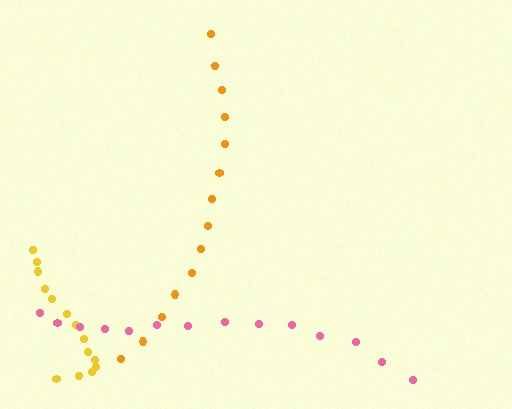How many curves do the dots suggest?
There are 3 distinct paths.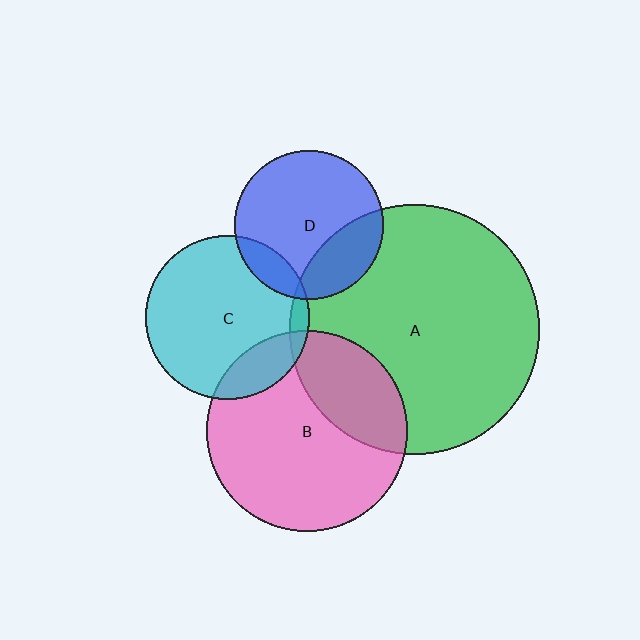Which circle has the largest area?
Circle A (green).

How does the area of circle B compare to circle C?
Approximately 1.5 times.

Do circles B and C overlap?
Yes.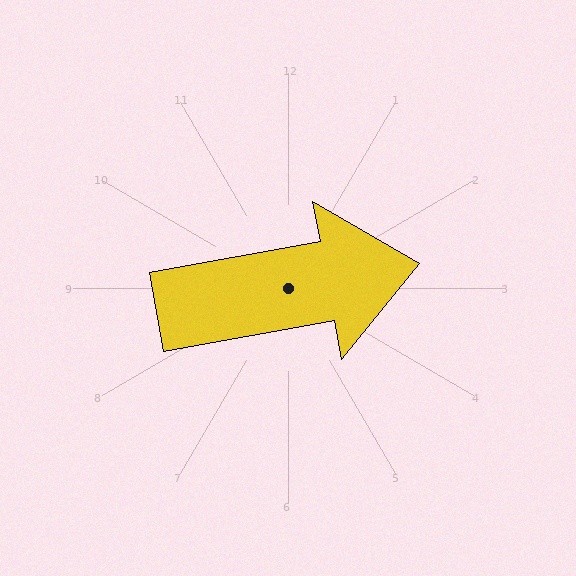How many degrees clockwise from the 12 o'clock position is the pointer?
Approximately 80 degrees.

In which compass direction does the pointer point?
East.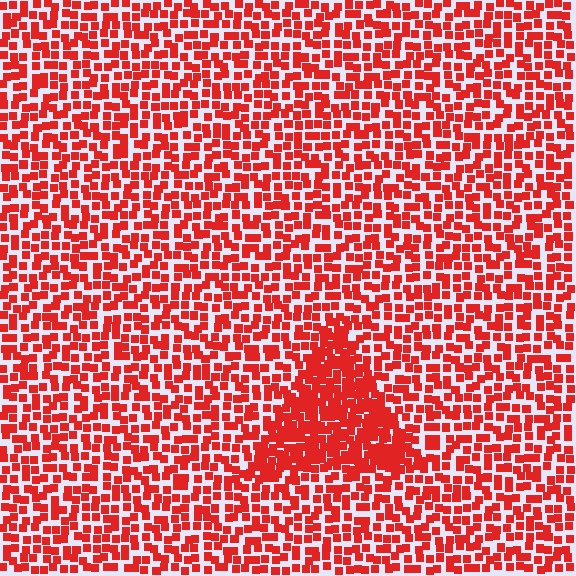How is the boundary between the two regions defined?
The boundary is defined by a change in element density (approximately 1.9x ratio). All elements are the same color, size, and shape.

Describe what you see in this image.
The image contains small red elements arranged at two different densities. A triangle-shaped region is visible where the elements are more densely packed than the surrounding area.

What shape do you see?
I see a triangle.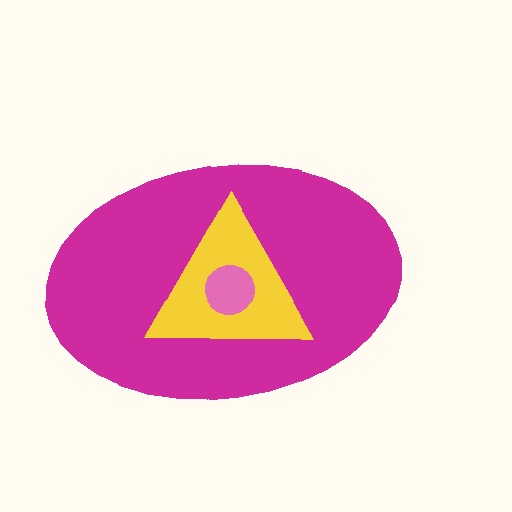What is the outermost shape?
The magenta ellipse.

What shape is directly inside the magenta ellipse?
The yellow triangle.